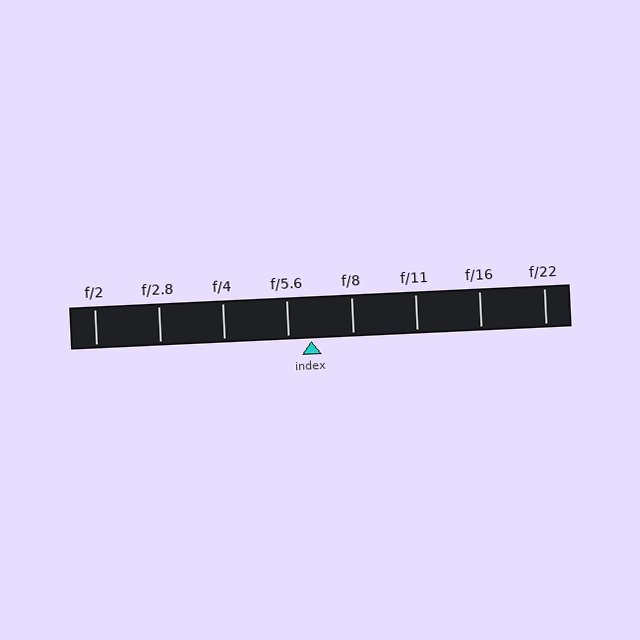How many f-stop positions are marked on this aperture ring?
There are 8 f-stop positions marked.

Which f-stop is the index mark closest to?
The index mark is closest to f/5.6.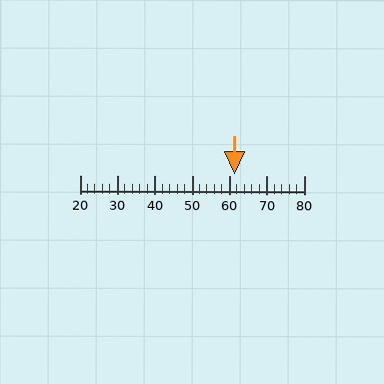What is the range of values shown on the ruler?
The ruler shows values from 20 to 80.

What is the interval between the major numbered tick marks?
The major tick marks are spaced 10 units apart.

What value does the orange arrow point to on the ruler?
The orange arrow points to approximately 61.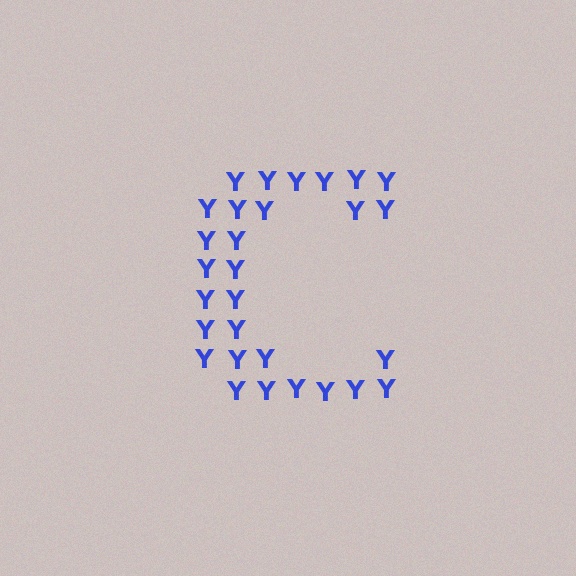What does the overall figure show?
The overall figure shows the letter C.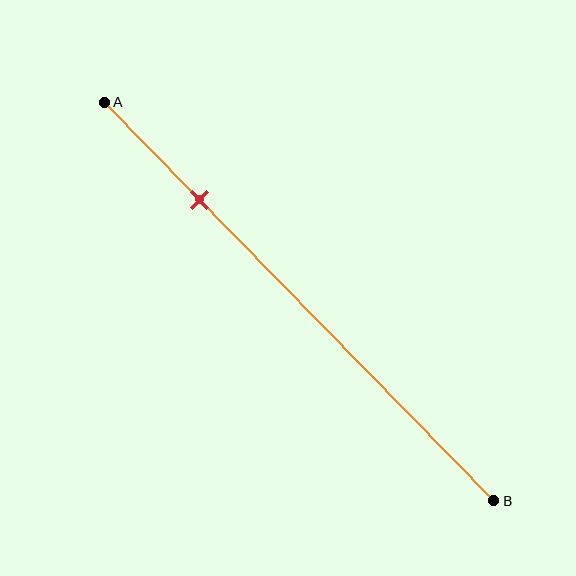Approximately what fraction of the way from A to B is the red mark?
The red mark is approximately 25% of the way from A to B.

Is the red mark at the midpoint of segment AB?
No, the mark is at about 25% from A, not at the 50% midpoint.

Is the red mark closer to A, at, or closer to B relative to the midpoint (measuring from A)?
The red mark is closer to point A than the midpoint of segment AB.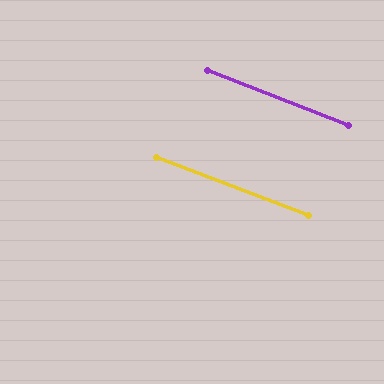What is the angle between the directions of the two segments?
Approximately 0 degrees.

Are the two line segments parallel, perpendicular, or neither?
Parallel — their directions differ by only 0.2°.